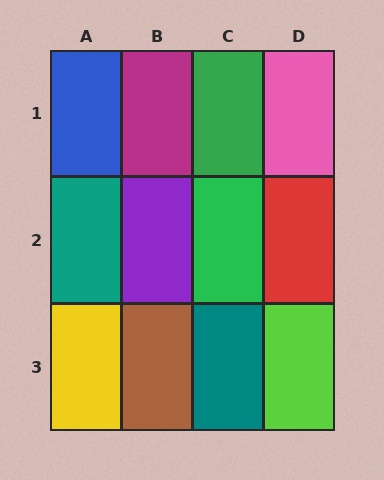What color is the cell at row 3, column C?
Teal.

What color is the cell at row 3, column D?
Lime.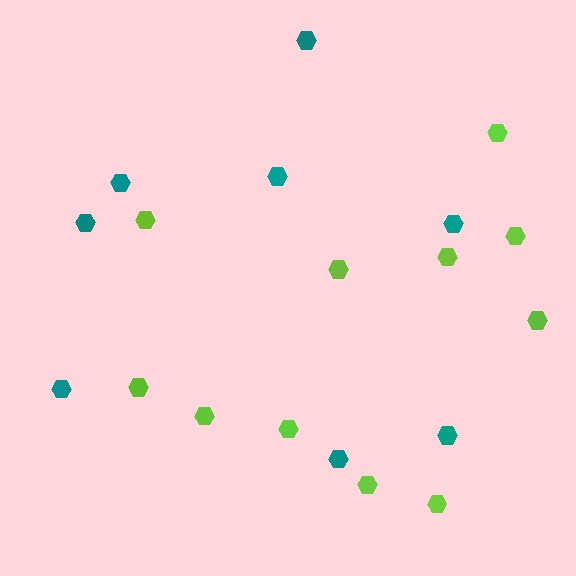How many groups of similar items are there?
There are 2 groups: one group of lime hexagons (11) and one group of teal hexagons (8).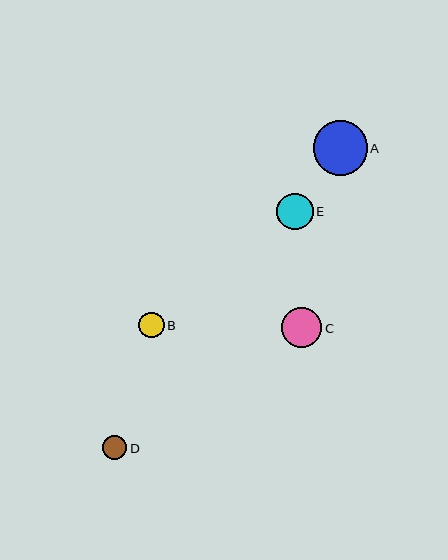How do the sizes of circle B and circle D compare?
Circle B and circle D are approximately the same size.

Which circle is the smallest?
Circle D is the smallest with a size of approximately 24 pixels.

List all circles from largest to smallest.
From largest to smallest: A, C, E, B, D.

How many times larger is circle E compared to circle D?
Circle E is approximately 1.5 times the size of circle D.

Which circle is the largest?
Circle A is the largest with a size of approximately 54 pixels.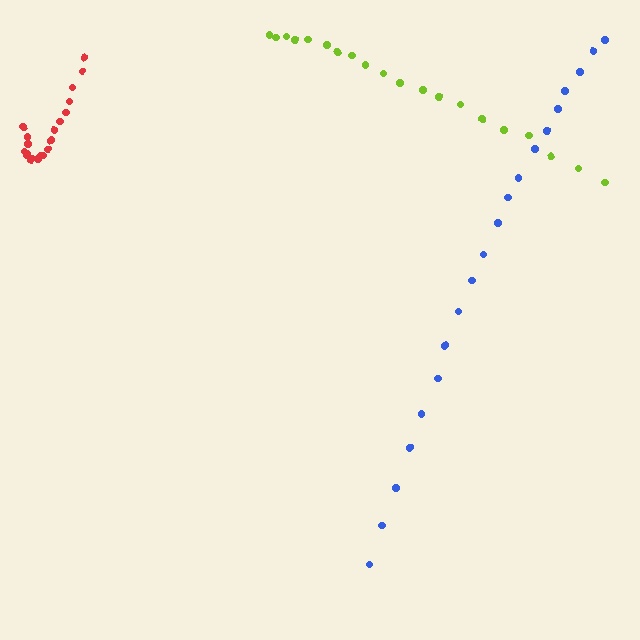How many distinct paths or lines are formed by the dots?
There are 3 distinct paths.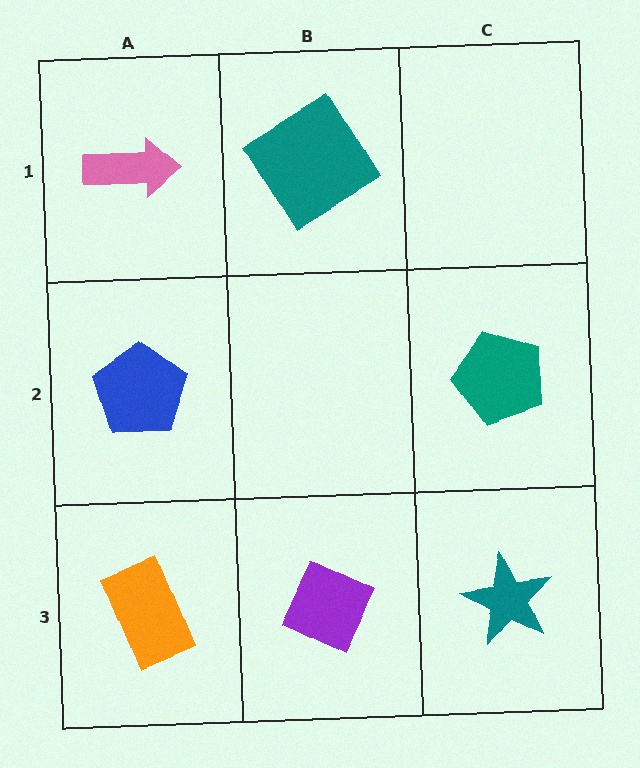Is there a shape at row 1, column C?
No, that cell is empty.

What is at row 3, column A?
An orange rectangle.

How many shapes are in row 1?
2 shapes.